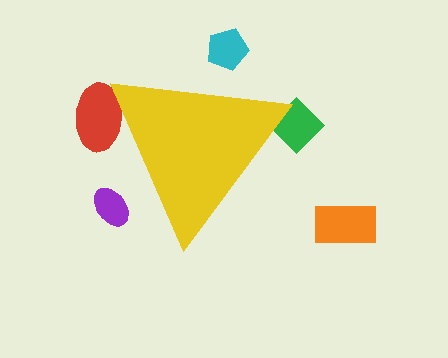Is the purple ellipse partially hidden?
Yes, the purple ellipse is partially hidden behind the yellow triangle.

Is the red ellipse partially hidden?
Yes, the red ellipse is partially hidden behind the yellow triangle.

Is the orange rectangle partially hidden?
No, the orange rectangle is fully visible.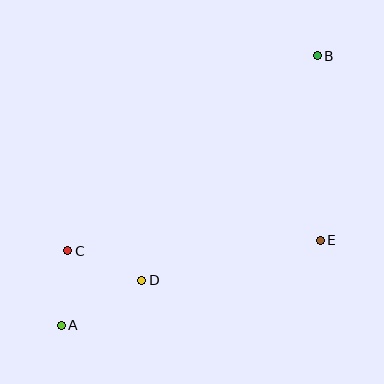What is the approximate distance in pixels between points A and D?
The distance between A and D is approximately 92 pixels.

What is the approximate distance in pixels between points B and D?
The distance between B and D is approximately 285 pixels.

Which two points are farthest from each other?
Points A and B are farthest from each other.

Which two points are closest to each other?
Points A and C are closest to each other.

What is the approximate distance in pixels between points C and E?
The distance between C and E is approximately 253 pixels.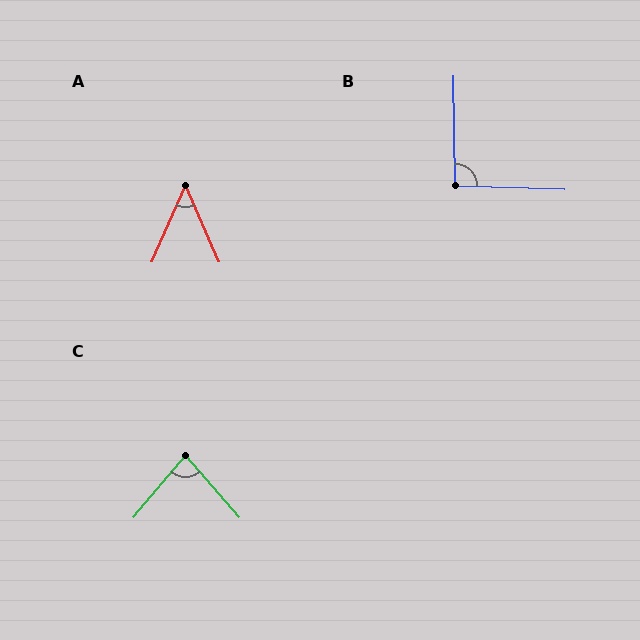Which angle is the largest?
B, at approximately 93 degrees.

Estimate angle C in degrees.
Approximately 81 degrees.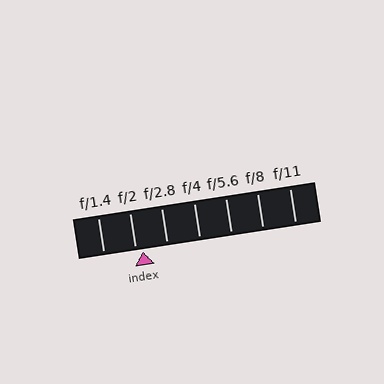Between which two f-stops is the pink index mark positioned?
The index mark is between f/2 and f/2.8.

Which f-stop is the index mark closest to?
The index mark is closest to f/2.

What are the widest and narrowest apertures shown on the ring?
The widest aperture shown is f/1.4 and the narrowest is f/11.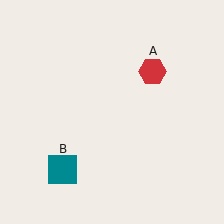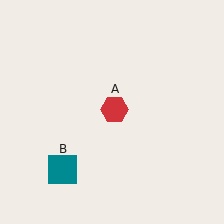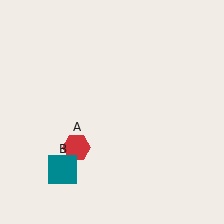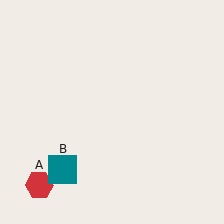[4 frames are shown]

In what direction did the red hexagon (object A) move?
The red hexagon (object A) moved down and to the left.